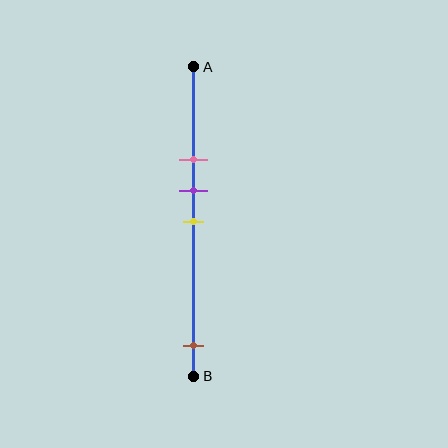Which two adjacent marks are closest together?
The purple and yellow marks are the closest adjacent pair.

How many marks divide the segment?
There are 4 marks dividing the segment.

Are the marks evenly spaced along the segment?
No, the marks are not evenly spaced.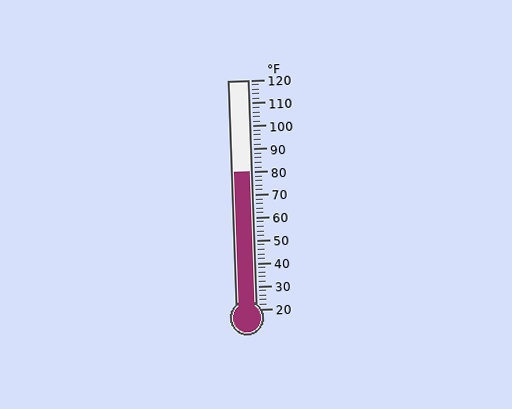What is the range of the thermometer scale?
The thermometer scale ranges from 20°F to 120°F.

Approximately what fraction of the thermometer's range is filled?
The thermometer is filled to approximately 60% of its range.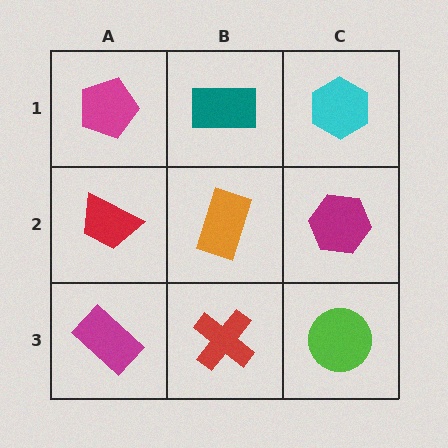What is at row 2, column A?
A red trapezoid.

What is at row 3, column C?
A lime circle.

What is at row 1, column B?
A teal rectangle.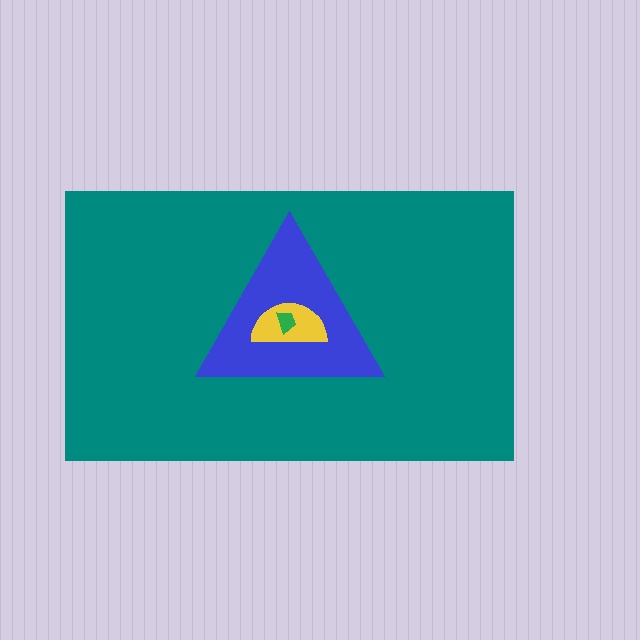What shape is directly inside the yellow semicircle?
The green trapezoid.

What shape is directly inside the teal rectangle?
The blue triangle.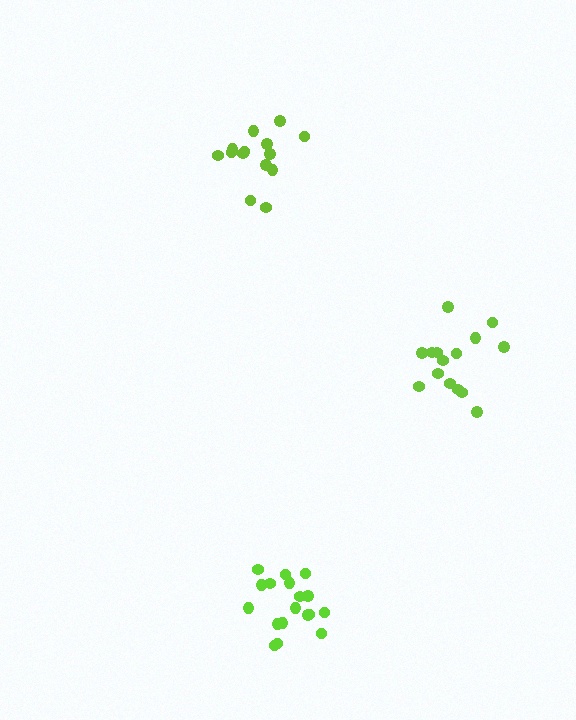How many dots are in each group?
Group 1: 18 dots, Group 2: 15 dots, Group 3: 14 dots (47 total).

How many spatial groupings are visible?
There are 3 spatial groupings.